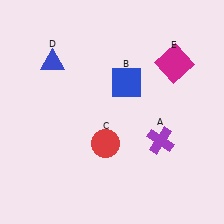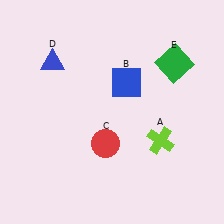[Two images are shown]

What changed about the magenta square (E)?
In Image 1, E is magenta. In Image 2, it changed to green.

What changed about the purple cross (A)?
In Image 1, A is purple. In Image 2, it changed to lime.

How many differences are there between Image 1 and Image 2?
There are 2 differences between the two images.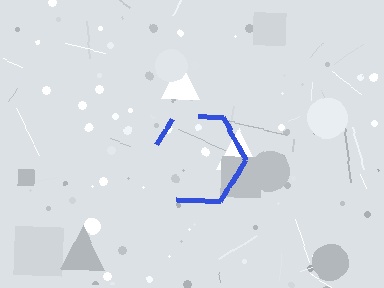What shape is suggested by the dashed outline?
The dashed outline suggests a hexagon.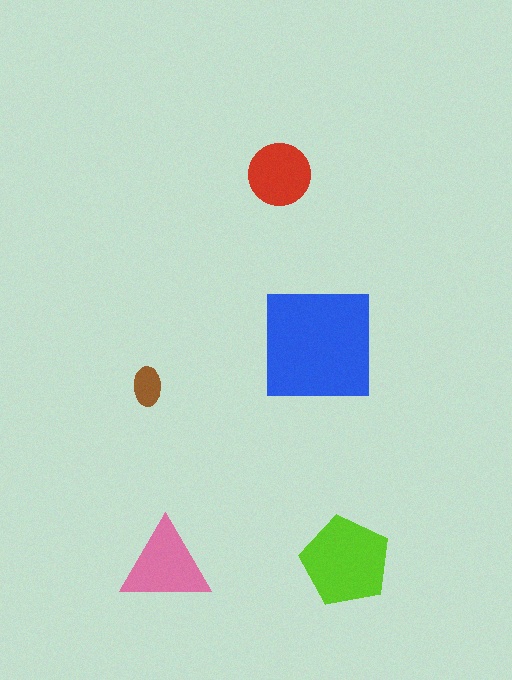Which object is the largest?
The blue square.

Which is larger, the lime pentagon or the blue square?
The blue square.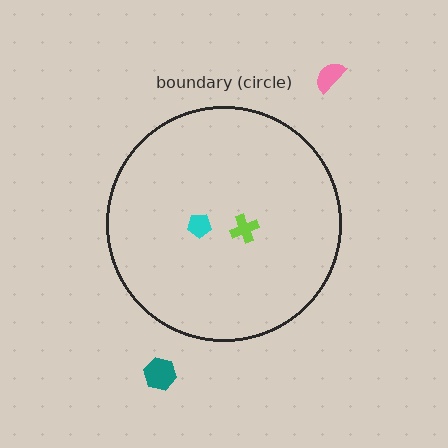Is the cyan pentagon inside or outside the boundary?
Inside.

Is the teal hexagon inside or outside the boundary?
Outside.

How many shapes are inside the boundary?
2 inside, 2 outside.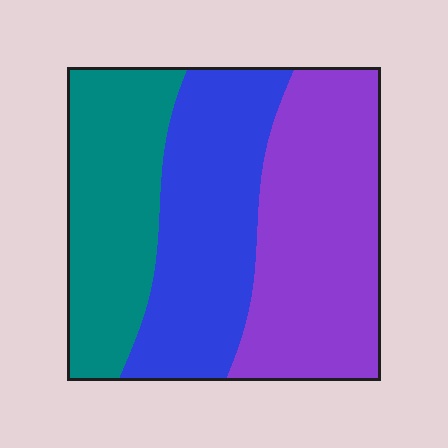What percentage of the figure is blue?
Blue covers about 35% of the figure.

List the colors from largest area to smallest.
From largest to smallest: purple, blue, teal.